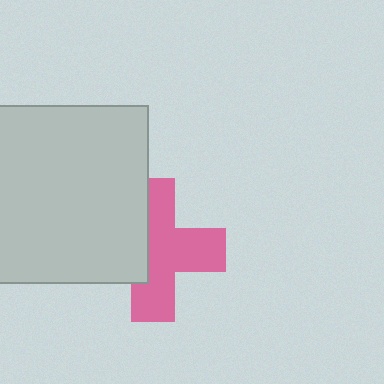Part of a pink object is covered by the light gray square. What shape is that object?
It is a cross.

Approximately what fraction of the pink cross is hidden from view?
Roughly 38% of the pink cross is hidden behind the light gray square.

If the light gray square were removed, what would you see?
You would see the complete pink cross.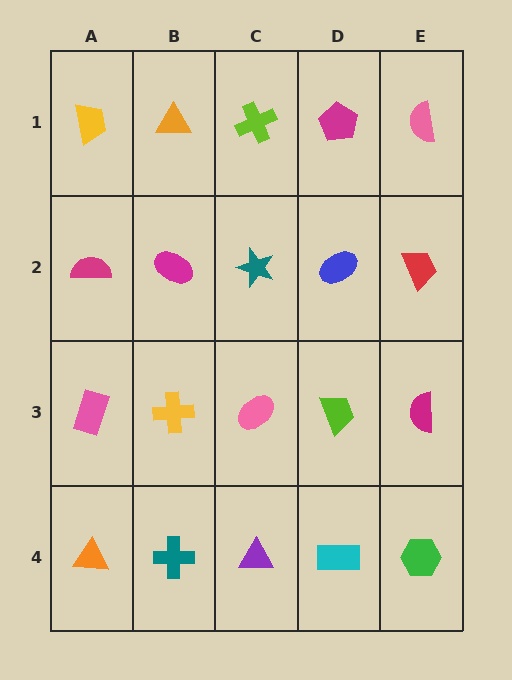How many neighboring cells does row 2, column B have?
4.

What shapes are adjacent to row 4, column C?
A pink ellipse (row 3, column C), a teal cross (row 4, column B), a cyan rectangle (row 4, column D).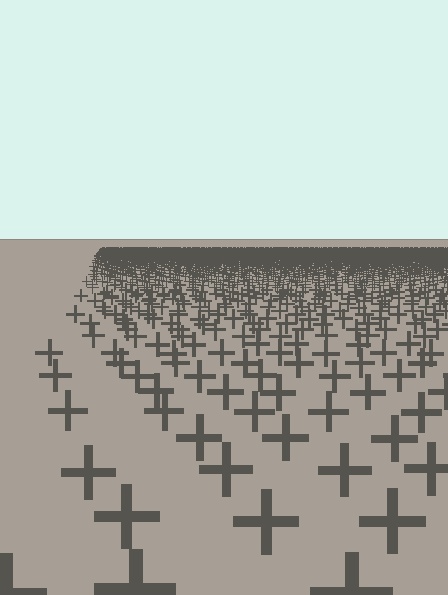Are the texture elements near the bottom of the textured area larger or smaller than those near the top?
Larger. Near the bottom, elements are closer to the viewer and appear at a bigger on-screen size.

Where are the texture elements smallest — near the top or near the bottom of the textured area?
Near the top.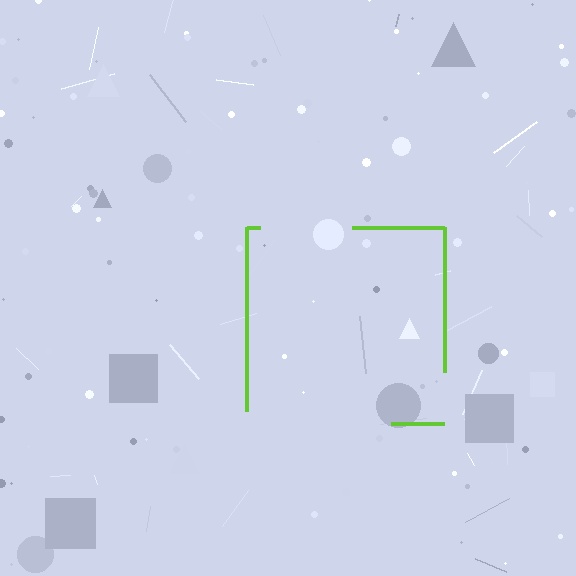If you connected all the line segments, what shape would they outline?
They would outline a square.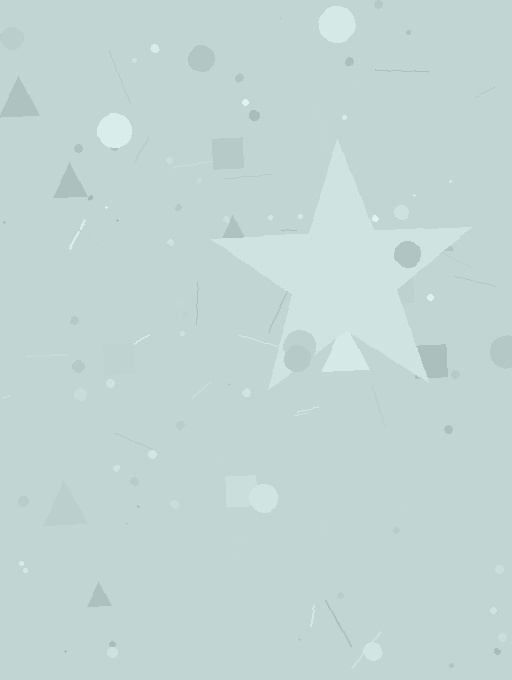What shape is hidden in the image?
A star is hidden in the image.